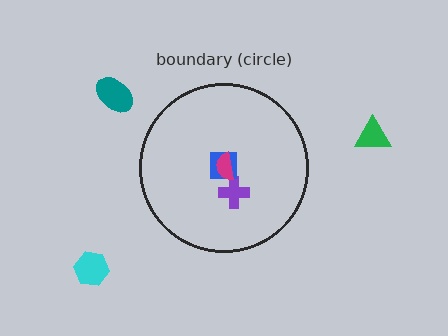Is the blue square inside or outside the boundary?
Inside.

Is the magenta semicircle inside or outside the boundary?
Inside.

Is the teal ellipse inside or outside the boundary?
Outside.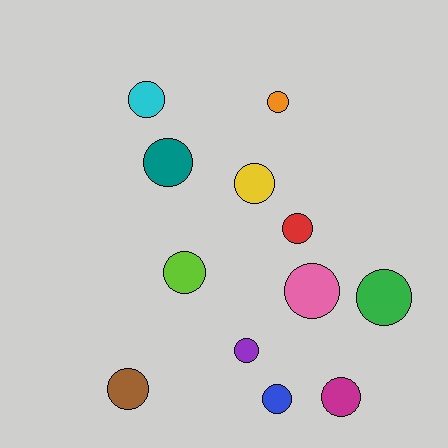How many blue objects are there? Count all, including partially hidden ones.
There is 1 blue object.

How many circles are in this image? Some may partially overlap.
There are 12 circles.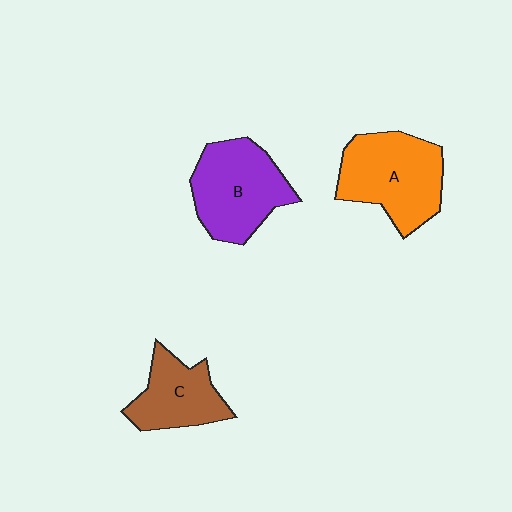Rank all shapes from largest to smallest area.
From largest to smallest: A (orange), B (purple), C (brown).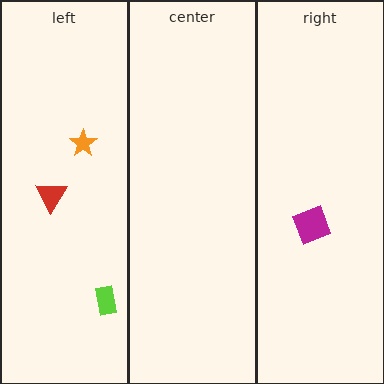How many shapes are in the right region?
1.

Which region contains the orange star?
The left region.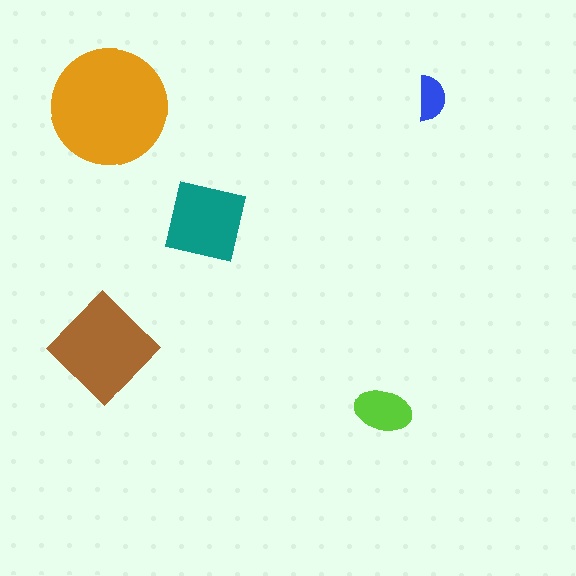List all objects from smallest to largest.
The blue semicircle, the lime ellipse, the teal square, the brown diamond, the orange circle.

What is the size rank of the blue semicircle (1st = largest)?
5th.